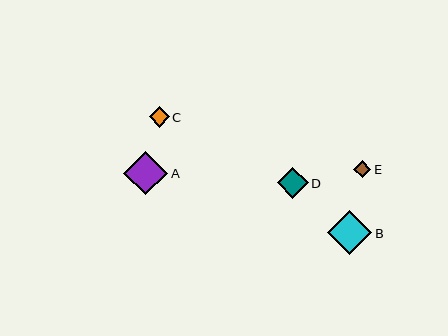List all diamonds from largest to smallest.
From largest to smallest: B, A, D, C, E.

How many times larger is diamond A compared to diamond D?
Diamond A is approximately 1.4 times the size of diamond D.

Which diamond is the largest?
Diamond B is the largest with a size of approximately 44 pixels.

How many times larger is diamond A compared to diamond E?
Diamond A is approximately 2.6 times the size of diamond E.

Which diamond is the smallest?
Diamond E is the smallest with a size of approximately 17 pixels.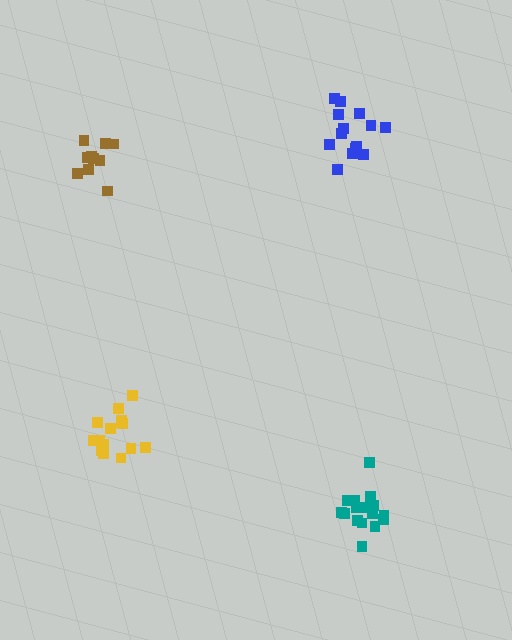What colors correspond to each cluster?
The clusters are colored: teal, brown, yellow, blue.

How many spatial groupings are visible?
There are 4 spatial groupings.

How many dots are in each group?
Group 1: 16 dots, Group 2: 10 dots, Group 3: 15 dots, Group 4: 14 dots (55 total).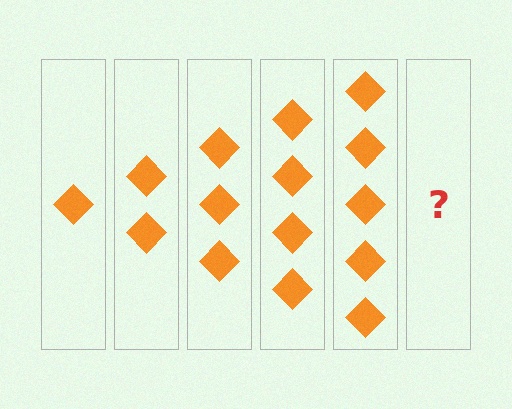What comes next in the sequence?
The next element should be 6 diamonds.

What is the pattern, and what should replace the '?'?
The pattern is that each step adds one more diamond. The '?' should be 6 diamonds.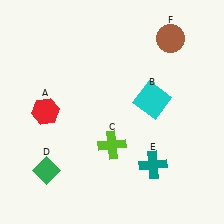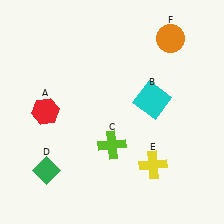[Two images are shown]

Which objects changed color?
E changed from teal to yellow. F changed from brown to orange.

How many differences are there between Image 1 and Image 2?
There are 2 differences between the two images.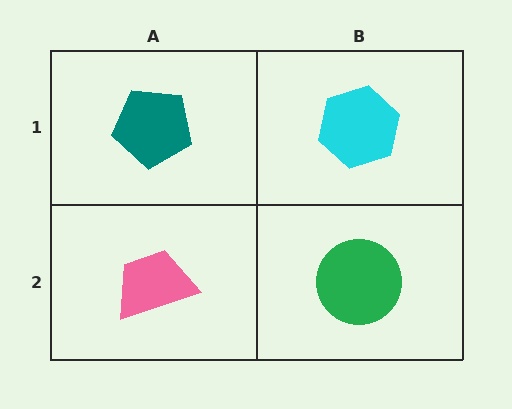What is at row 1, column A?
A teal pentagon.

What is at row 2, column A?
A pink trapezoid.